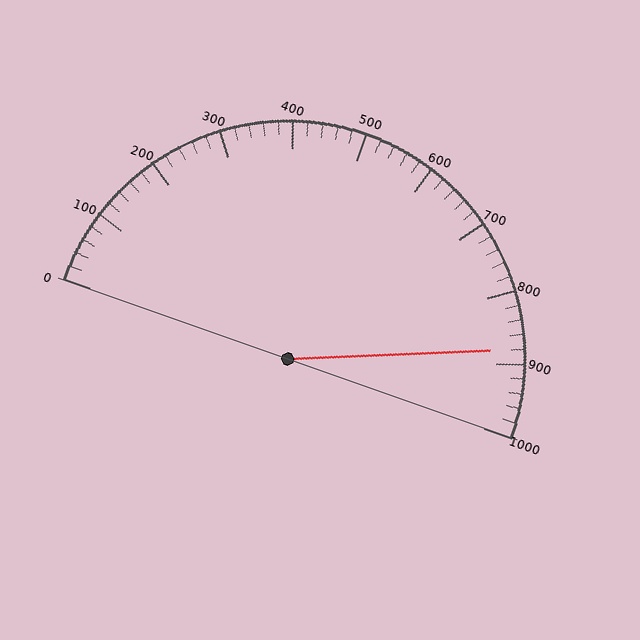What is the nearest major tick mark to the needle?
The nearest major tick mark is 900.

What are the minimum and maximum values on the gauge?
The gauge ranges from 0 to 1000.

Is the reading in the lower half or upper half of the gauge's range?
The reading is in the upper half of the range (0 to 1000).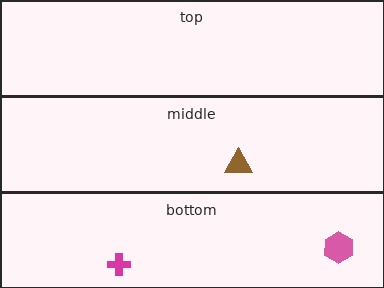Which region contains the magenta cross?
The bottom region.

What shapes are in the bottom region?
The pink hexagon, the magenta cross.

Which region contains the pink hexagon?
The bottom region.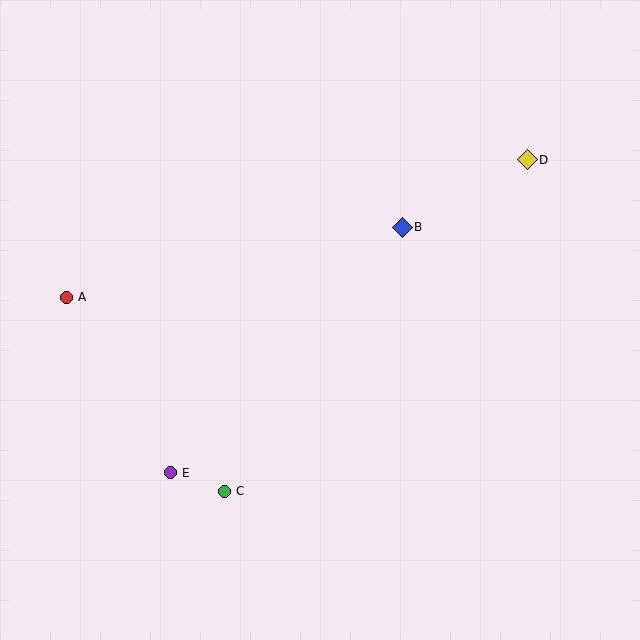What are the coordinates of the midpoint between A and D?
The midpoint between A and D is at (297, 228).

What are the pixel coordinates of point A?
Point A is at (66, 297).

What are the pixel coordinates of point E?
Point E is at (170, 473).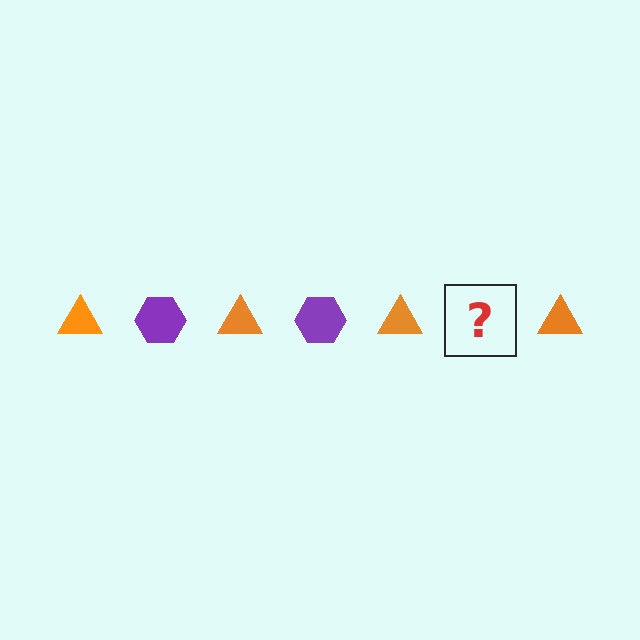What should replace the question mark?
The question mark should be replaced with a purple hexagon.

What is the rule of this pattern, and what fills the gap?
The rule is that the pattern alternates between orange triangle and purple hexagon. The gap should be filled with a purple hexagon.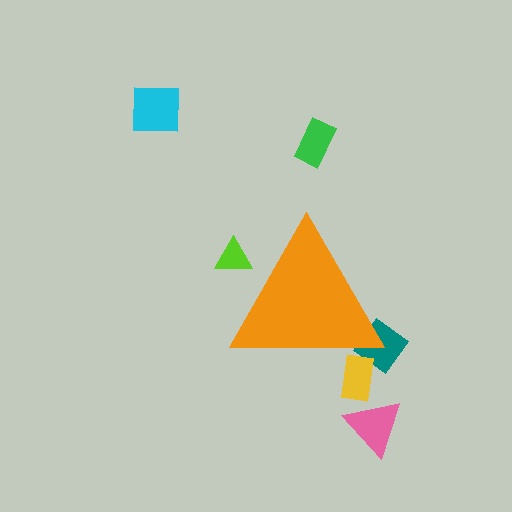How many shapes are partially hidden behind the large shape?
3 shapes are partially hidden.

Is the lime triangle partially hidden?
Yes, the lime triangle is partially hidden behind the orange triangle.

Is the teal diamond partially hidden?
Yes, the teal diamond is partially hidden behind the orange triangle.